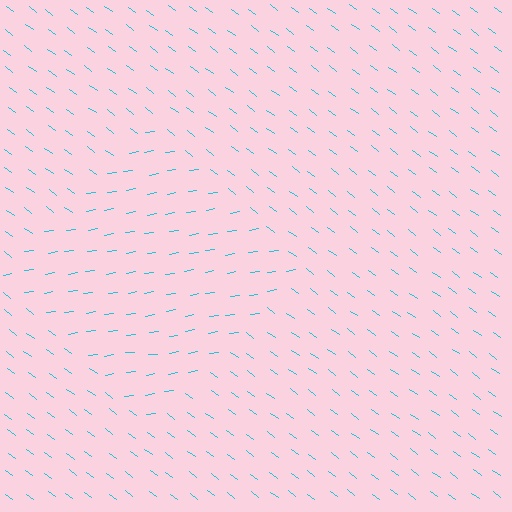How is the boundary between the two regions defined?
The boundary is defined purely by a change in line orientation (approximately 45 degrees difference). All lines are the same color and thickness.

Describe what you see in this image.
The image is filled with small cyan line segments. A diamond region in the image has lines oriented differently from the surrounding lines, creating a visible texture boundary.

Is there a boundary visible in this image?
Yes, there is a texture boundary formed by a change in line orientation.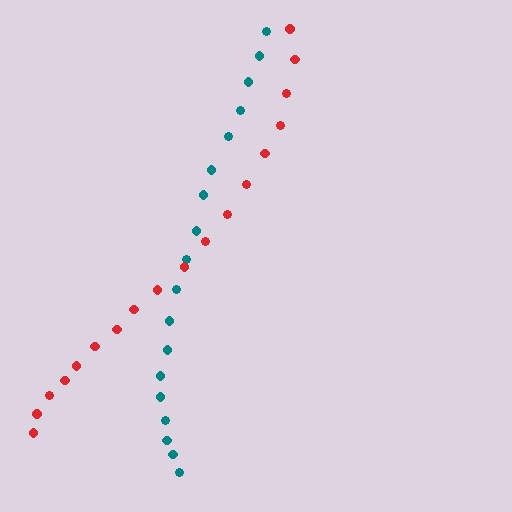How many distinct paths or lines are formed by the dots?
There are 2 distinct paths.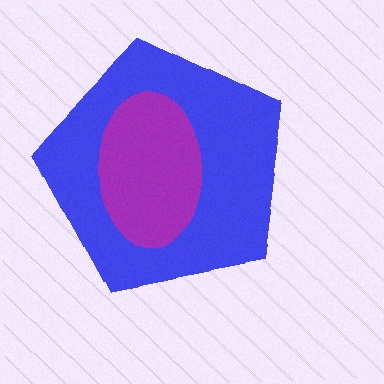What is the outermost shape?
The blue pentagon.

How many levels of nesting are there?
2.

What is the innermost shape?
The purple ellipse.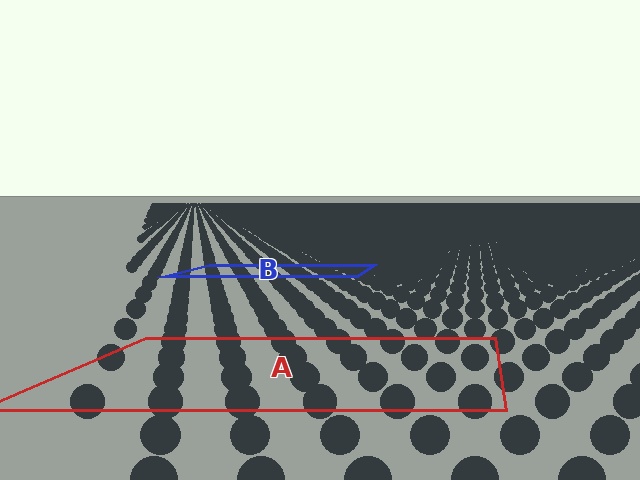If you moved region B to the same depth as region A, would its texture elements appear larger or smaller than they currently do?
They would appear larger. At a closer depth, the same texture elements are projected at a bigger on-screen size.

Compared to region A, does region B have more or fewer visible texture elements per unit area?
Region B has more texture elements per unit area — they are packed more densely because it is farther away.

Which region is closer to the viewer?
Region A is closer. The texture elements there are larger and more spread out.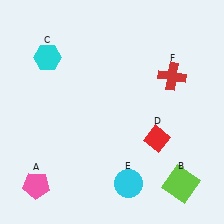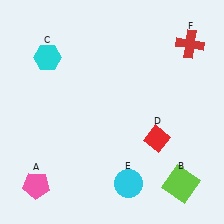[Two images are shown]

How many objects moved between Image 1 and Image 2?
1 object moved between the two images.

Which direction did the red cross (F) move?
The red cross (F) moved up.